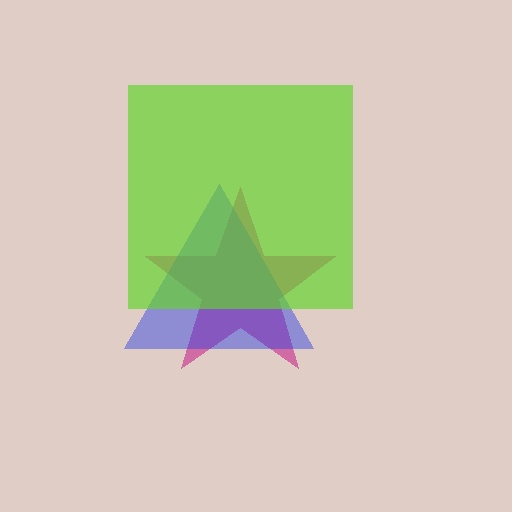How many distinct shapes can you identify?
There are 3 distinct shapes: a magenta star, a blue triangle, a lime square.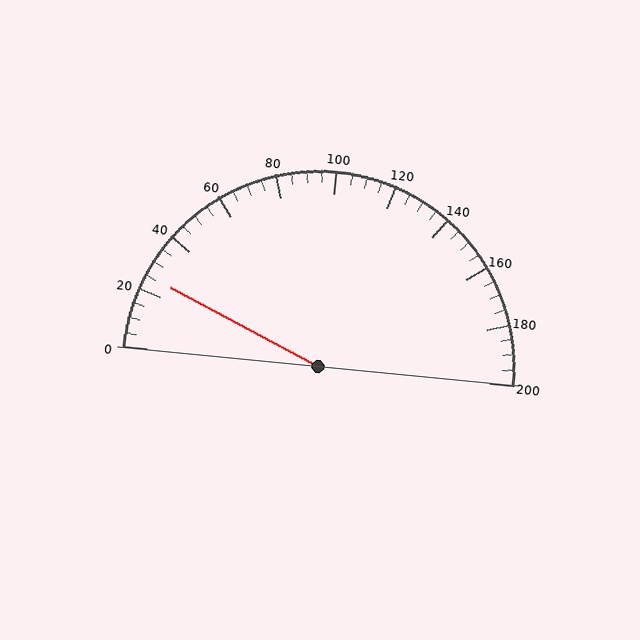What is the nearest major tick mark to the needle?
The nearest major tick mark is 20.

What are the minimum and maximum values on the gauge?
The gauge ranges from 0 to 200.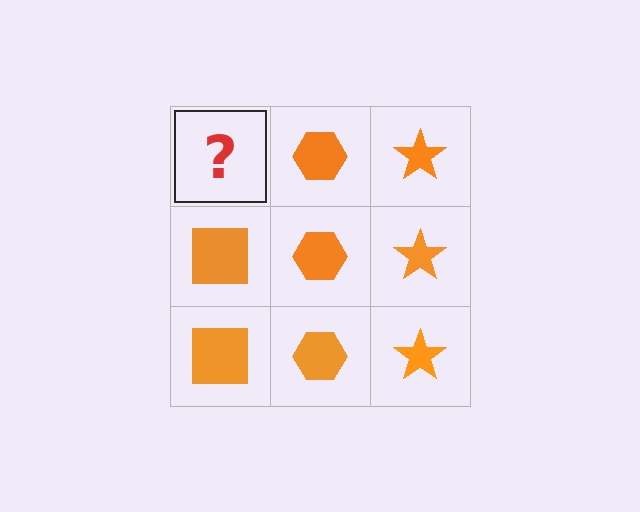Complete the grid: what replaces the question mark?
The question mark should be replaced with an orange square.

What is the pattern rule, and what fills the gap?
The rule is that each column has a consistent shape. The gap should be filled with an orange square.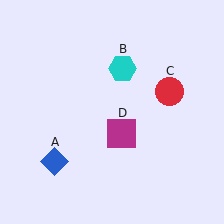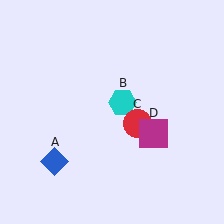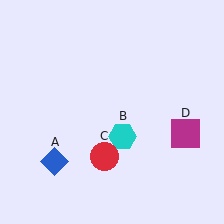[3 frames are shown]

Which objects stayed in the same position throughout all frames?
Blue diamond (object A) remained stationary.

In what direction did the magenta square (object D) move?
The magenta square (object D) moved right.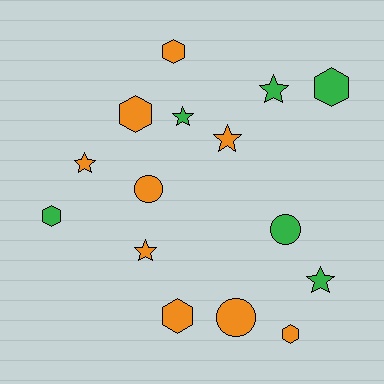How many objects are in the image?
There are 15 objects.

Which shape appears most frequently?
Hexagon, with 6 objects.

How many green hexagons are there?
There are 2 green hexagons.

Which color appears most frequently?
Orange, with 9 objects.